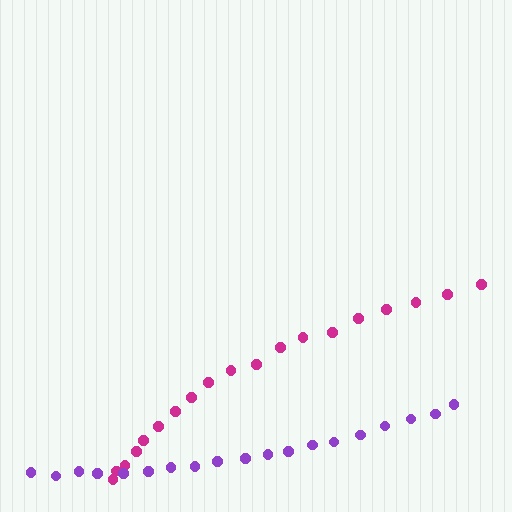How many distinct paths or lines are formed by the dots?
There are 2 distinct paths.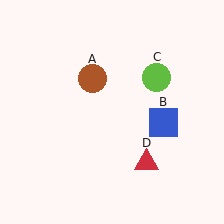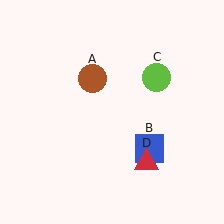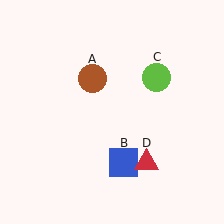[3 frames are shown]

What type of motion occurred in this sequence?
The blue square (object B) rotated clockwise around the center of the scene.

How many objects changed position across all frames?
1 object changed position: blue square (object B).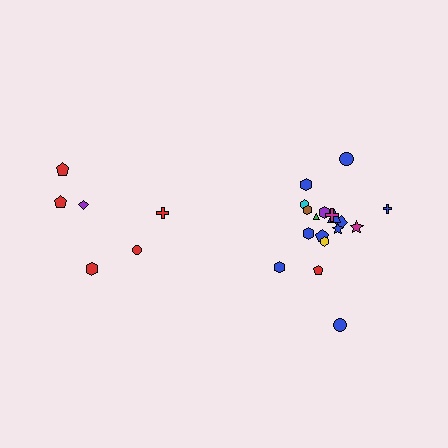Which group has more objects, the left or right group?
The right group.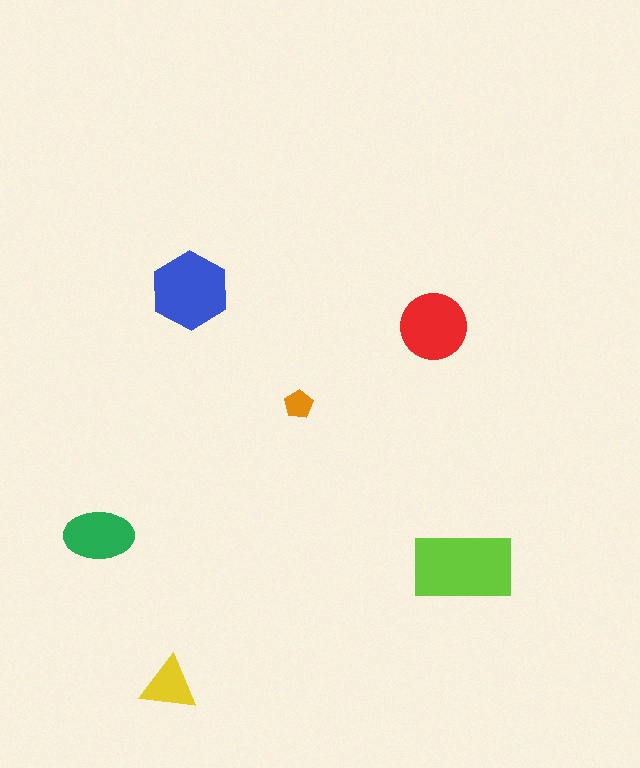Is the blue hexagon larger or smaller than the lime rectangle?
Smaller.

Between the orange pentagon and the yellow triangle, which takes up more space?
The yellow triangle.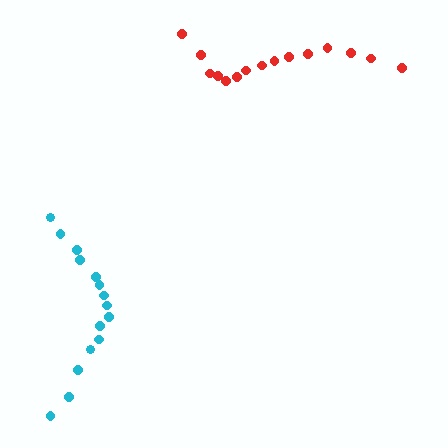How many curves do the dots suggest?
There are 2 distinct paths.